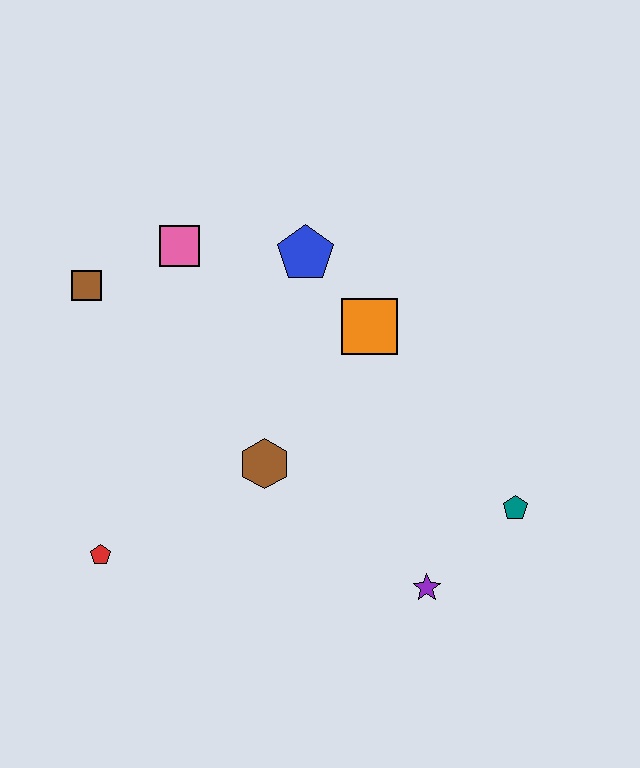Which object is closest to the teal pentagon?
The purple star is closest to the teal pentagon.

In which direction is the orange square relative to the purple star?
The orange square is above the purple star.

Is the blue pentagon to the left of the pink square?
No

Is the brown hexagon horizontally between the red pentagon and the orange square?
Yes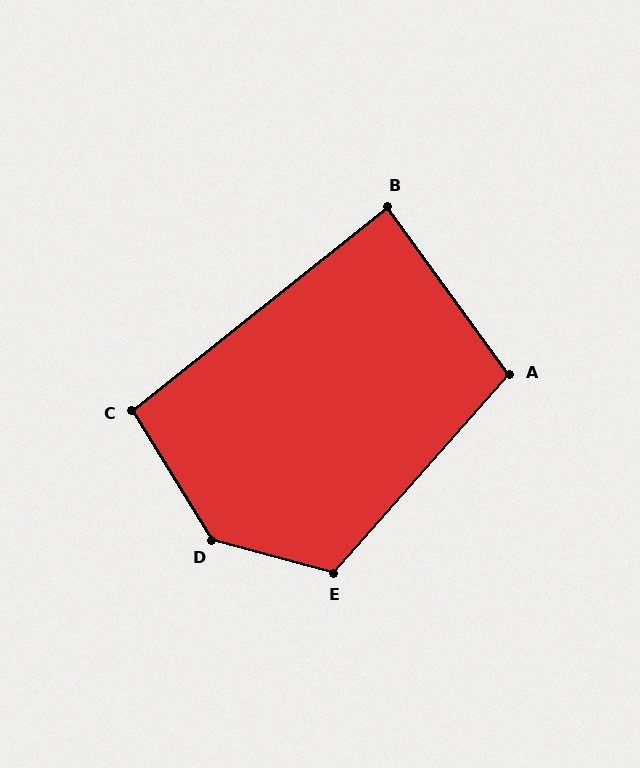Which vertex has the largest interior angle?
D, at approximately 137 degrees.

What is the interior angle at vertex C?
Approximately 97 degrees (obtuse).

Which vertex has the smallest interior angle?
B, at approximately 87 degrees.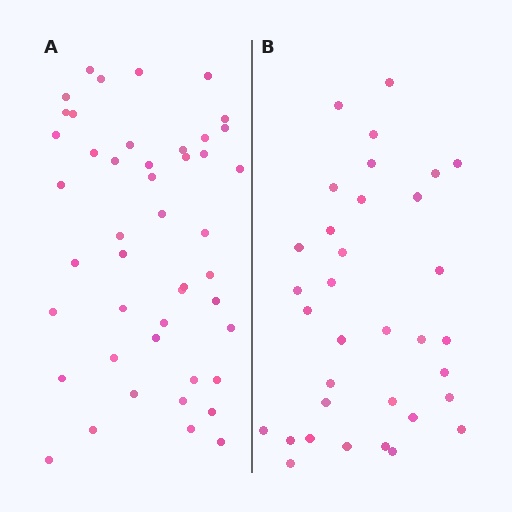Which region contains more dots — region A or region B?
Region A (the left region) has more dots.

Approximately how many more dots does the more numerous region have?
Region A has roughly 12 or so more dots than region B.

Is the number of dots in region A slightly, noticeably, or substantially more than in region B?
Region A has noticeably more, but not dramatically so. The ratio is roughly 1.4 to 1.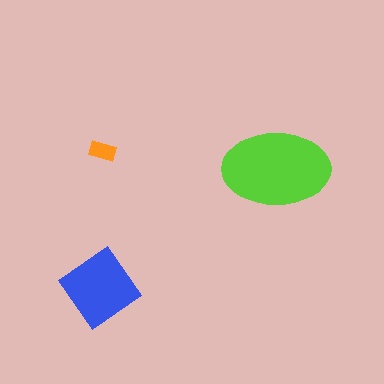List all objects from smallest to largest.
The orange rectangle, the blue diamond, the lime ellipse.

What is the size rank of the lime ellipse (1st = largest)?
1st.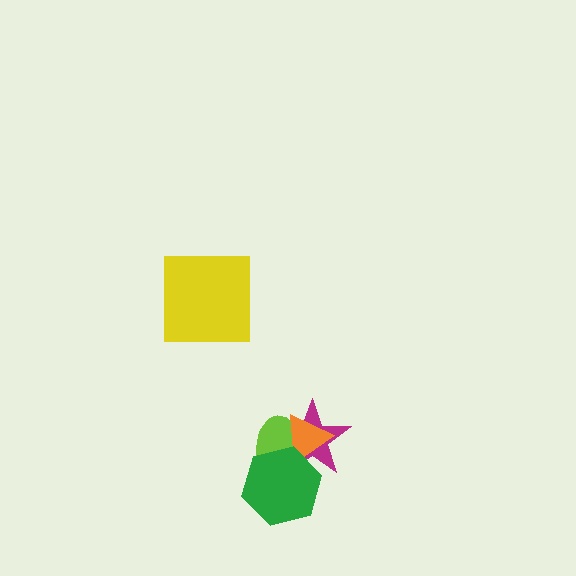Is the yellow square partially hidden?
No, no other shape covers it.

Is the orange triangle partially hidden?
Yes, it is partially covered by another shape.